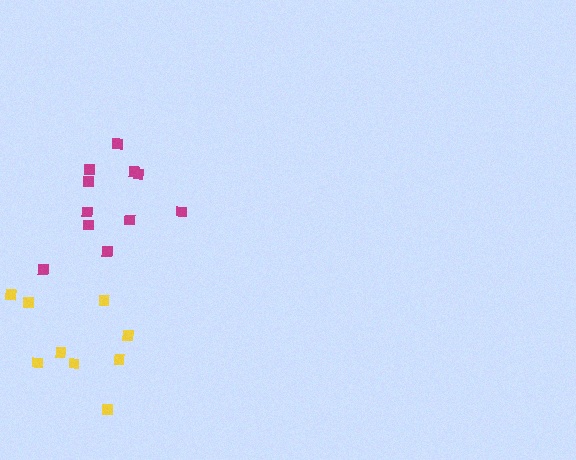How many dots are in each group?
Group 1: 11 dots, Group 2: 9 dots (20 total).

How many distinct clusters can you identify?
There are 2 distinct clusters.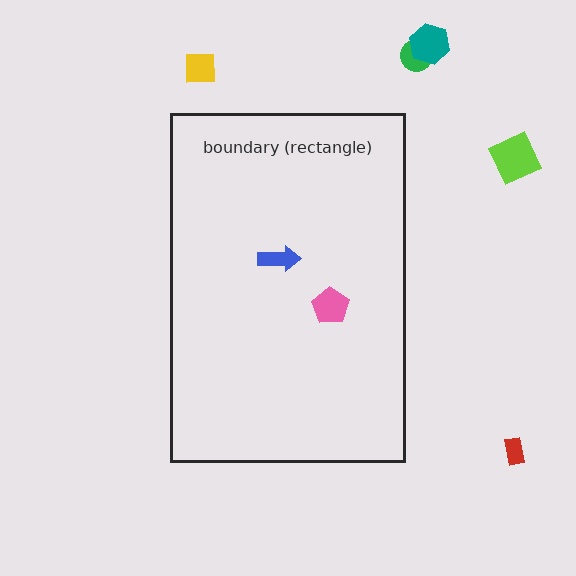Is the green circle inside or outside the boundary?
Outside.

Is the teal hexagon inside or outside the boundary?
Outside.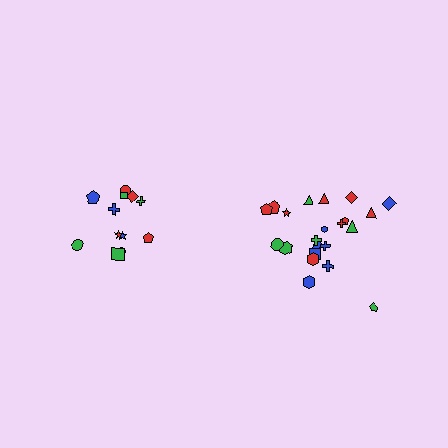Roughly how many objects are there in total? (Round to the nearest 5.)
Roughly 35 objects in total.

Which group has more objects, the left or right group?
The right group.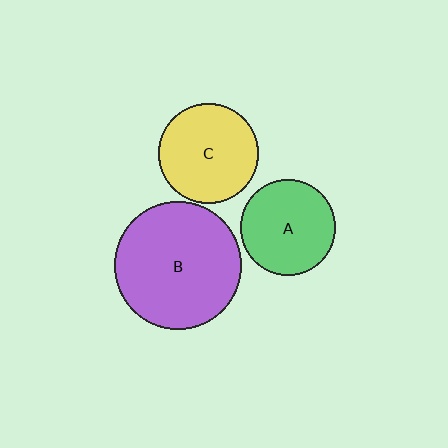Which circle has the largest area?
Circle B (purple).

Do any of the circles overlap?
No, none of the circles overlap.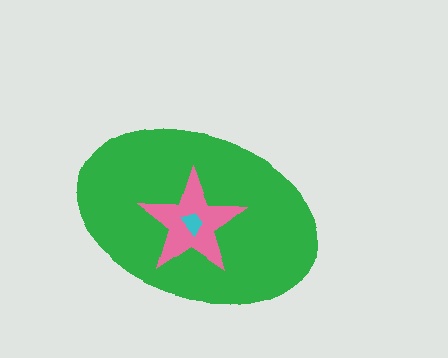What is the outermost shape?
The green ellipse.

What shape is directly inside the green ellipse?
The pink star.